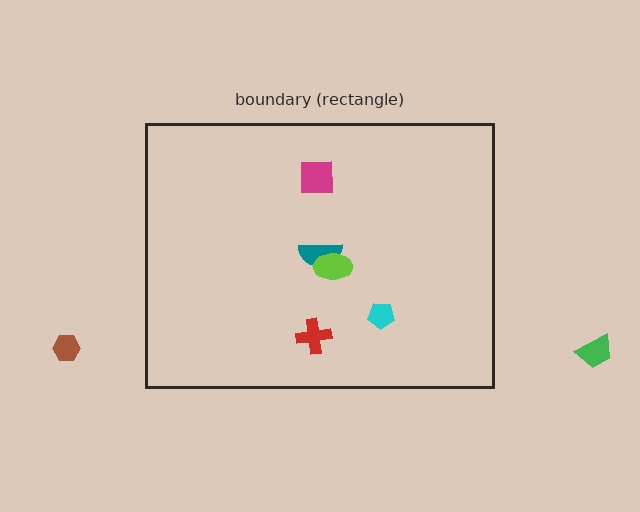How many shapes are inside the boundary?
5 inside, 2 outside.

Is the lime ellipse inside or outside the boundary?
Inside.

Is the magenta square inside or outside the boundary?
Inside.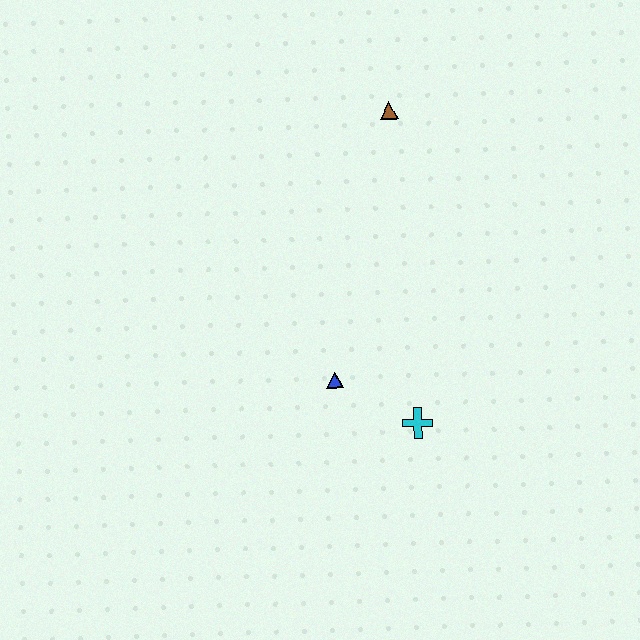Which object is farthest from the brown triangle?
The cyan cross is farthest from the brown triangle.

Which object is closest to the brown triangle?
The blue triangle is closest to the brown triangle.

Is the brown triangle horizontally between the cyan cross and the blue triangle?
Yes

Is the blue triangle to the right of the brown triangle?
No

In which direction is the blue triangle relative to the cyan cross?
The blue triangle is to the left of the cyan cross.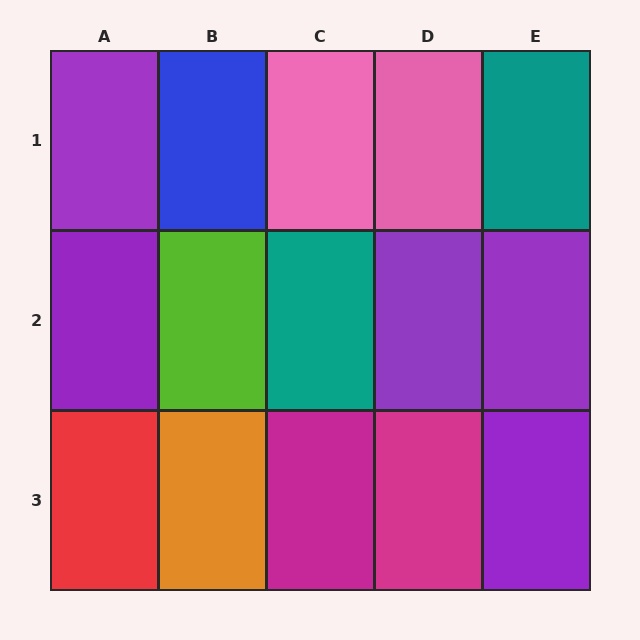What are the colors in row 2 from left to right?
Purple, lime, teal, purple, purple.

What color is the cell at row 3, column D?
Magenta.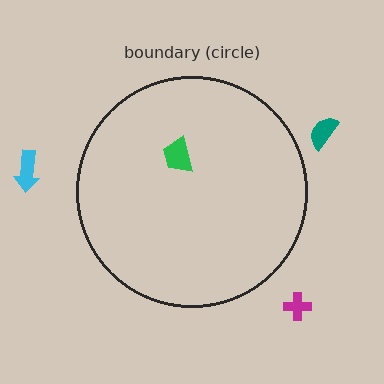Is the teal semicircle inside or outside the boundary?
Outside.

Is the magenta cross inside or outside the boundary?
Outside.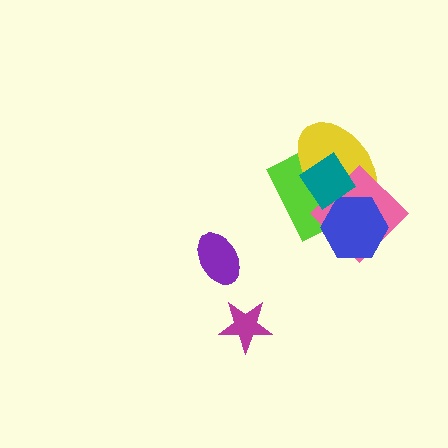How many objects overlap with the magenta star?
0 objects overlap with the magenta star.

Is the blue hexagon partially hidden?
Yes, it is partially covered by another shape.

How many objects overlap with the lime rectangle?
4 objects overlap with the lime rectangle.